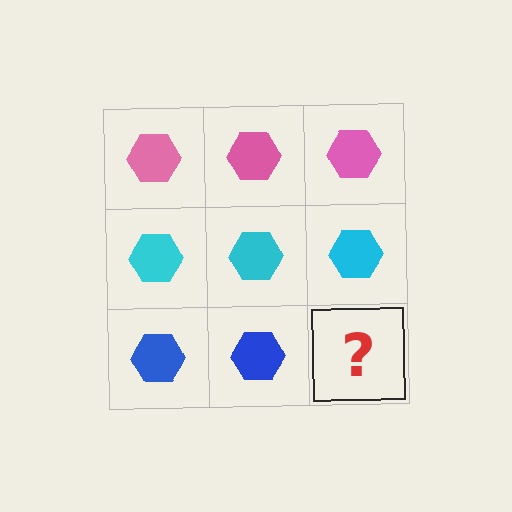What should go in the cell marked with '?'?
The missing cell should contain a blue hexagon.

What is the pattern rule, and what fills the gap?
The rule is that each row has a consistent color. The gap should be filled with a blue hexagon.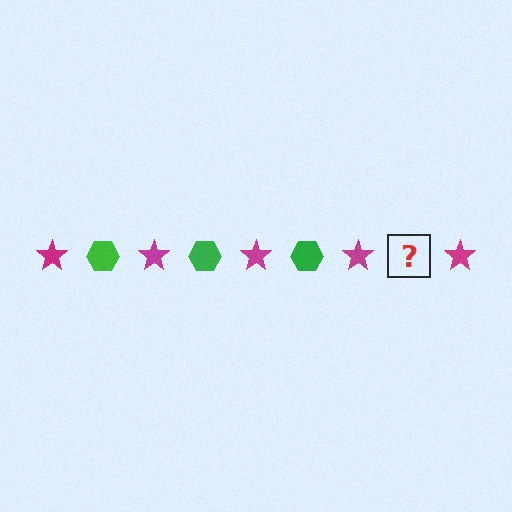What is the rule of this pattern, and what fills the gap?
The rule is that the pattern alternates between magenta star and green hexagon. The gap should be filled with a green hexagon.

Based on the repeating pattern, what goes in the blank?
The blank should be a green hexagon.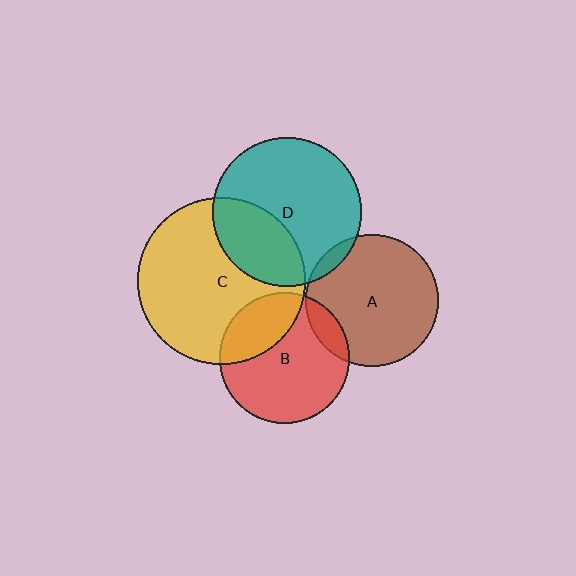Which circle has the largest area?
Circle C (yellow).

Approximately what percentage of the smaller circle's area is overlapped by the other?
Approximately 5%.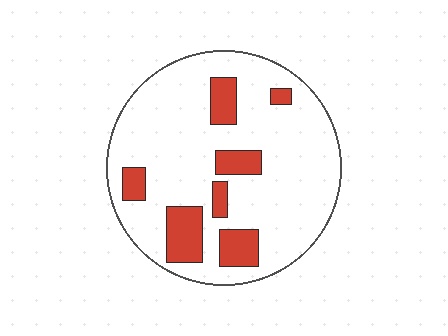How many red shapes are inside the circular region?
7.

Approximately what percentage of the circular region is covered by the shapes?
Approximately 20%.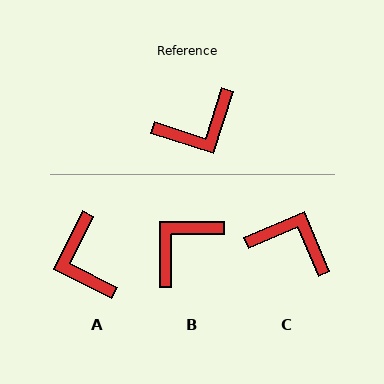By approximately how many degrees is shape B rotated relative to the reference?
Approximately 163 degrees clockwise.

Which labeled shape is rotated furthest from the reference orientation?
B, about 163 degrees away.